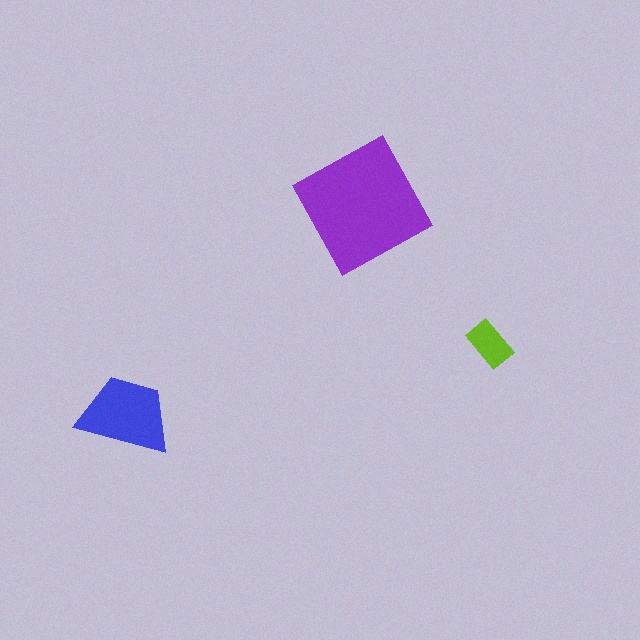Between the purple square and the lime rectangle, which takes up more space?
The purple square.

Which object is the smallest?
The lime rectangle.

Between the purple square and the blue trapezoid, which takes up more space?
The purple square.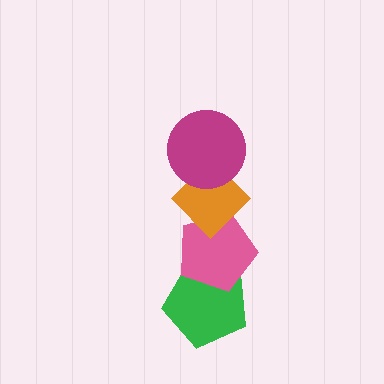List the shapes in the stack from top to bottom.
From top to bottom: the magenta circle, the orange diamond, the pink pentagon, the green pentagon.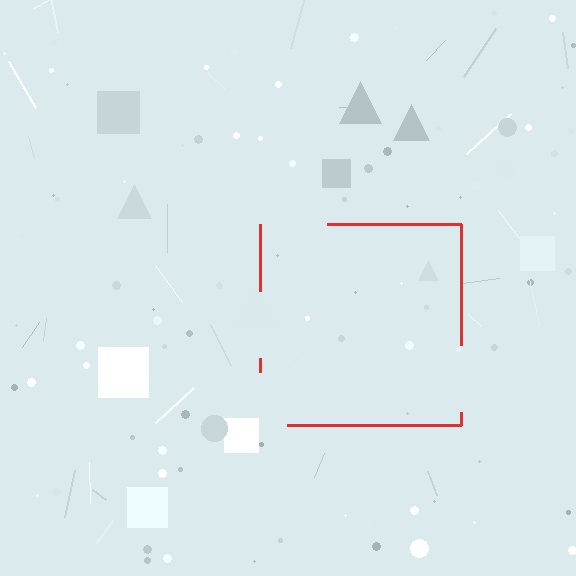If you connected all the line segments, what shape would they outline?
They would outline a square.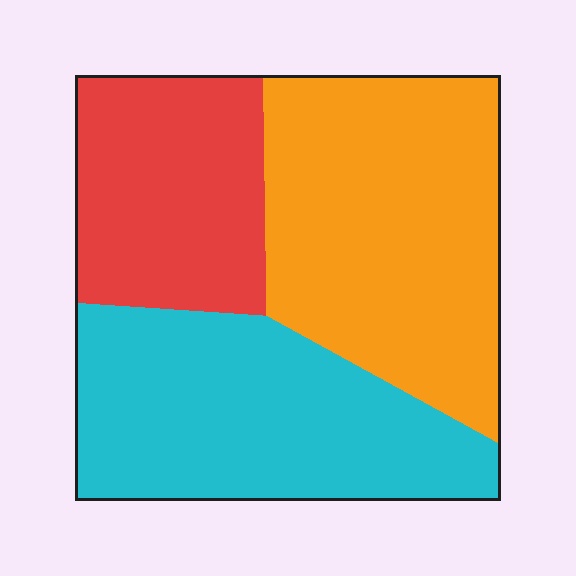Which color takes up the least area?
Red, at roughly 25%.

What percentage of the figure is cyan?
Cyan takes up about three eighths (3/8) of the figure.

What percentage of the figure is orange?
Orange covers around 40% of the figure.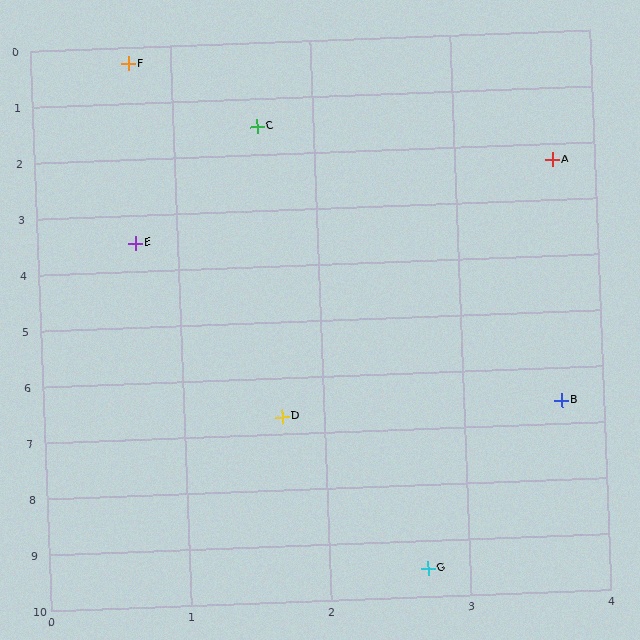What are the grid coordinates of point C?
Point C is at approximately (1.6, 1.5).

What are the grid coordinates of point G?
Point G is at approximately (2.7, 9.5).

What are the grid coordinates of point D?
Point D is at approximately (1.7, 6.7).